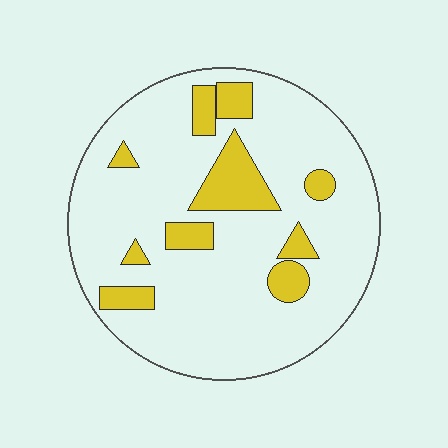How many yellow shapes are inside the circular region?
10.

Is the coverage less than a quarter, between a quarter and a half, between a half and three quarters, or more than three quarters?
Less than a quarter.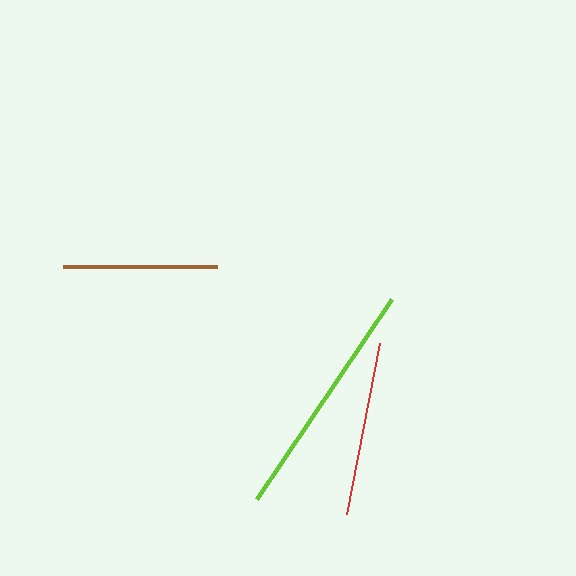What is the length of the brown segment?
The brown segment is approximately 154 pixels long.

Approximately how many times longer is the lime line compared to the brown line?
The lime line is approximately 1.6 times the length of the brown line.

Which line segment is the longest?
The lime line is the longest at approximately 242 pixels.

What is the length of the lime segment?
The lime segment is approximately 242 pixels long.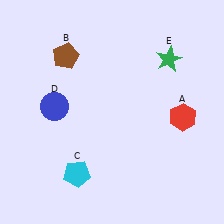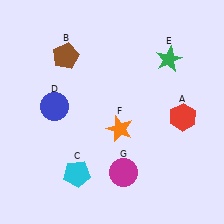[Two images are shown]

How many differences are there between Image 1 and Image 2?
There are 2 differences between the two images.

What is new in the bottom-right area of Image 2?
An orange star (F) was added in the bottom-right area of Image 2.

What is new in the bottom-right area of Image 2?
A magenta circle (G) was added in the bottom-right area of Image 2.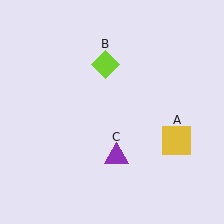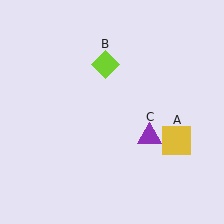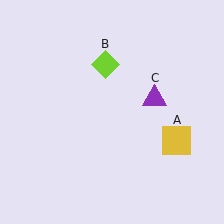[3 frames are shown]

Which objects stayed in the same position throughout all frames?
Yellow square (object A) and lime diamond (object B) remained stationary.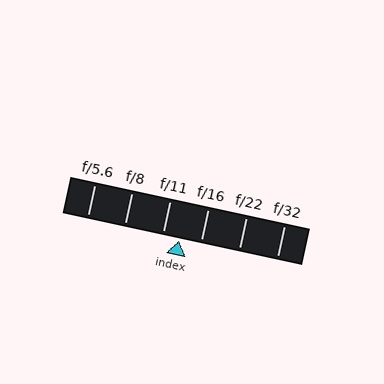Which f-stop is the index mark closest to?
The index mark is closest to f/11.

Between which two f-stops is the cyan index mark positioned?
The index mark is between f/11 and f/16.